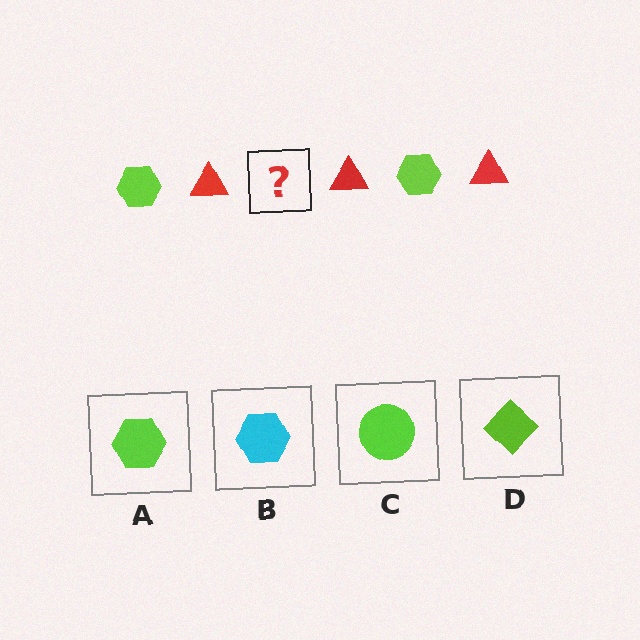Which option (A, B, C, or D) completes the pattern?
A.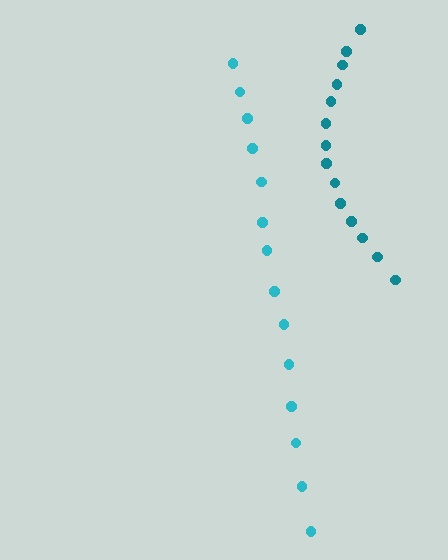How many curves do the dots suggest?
There are 2 distinct paths.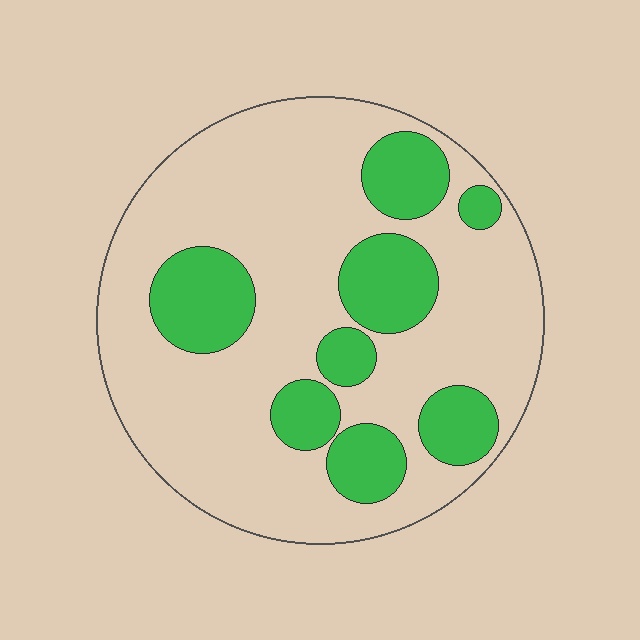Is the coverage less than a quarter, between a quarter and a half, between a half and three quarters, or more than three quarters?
Between a quarter and a half.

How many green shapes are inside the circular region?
8.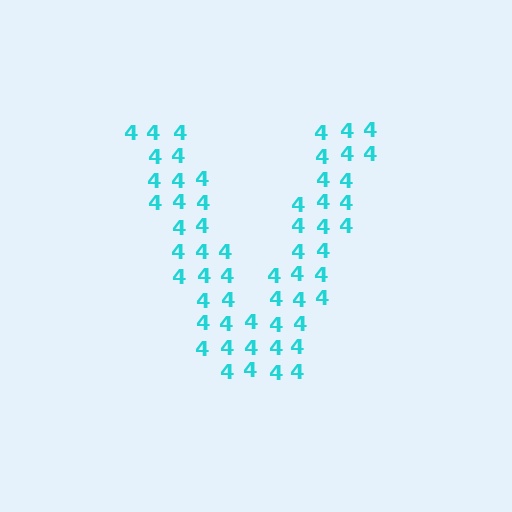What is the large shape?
The large shape is the letter V.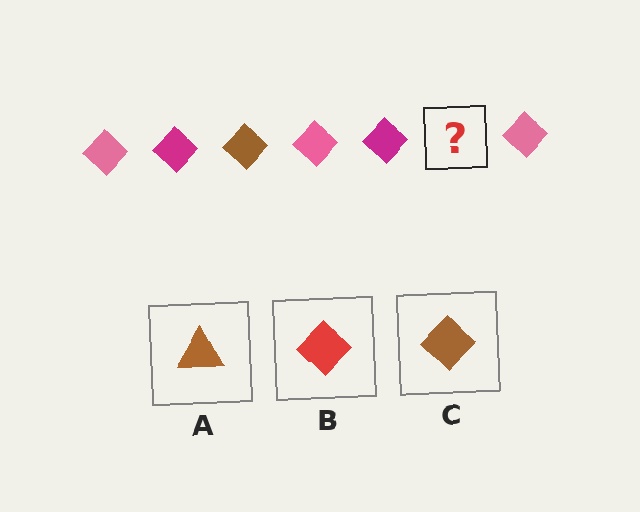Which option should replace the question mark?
Option C.